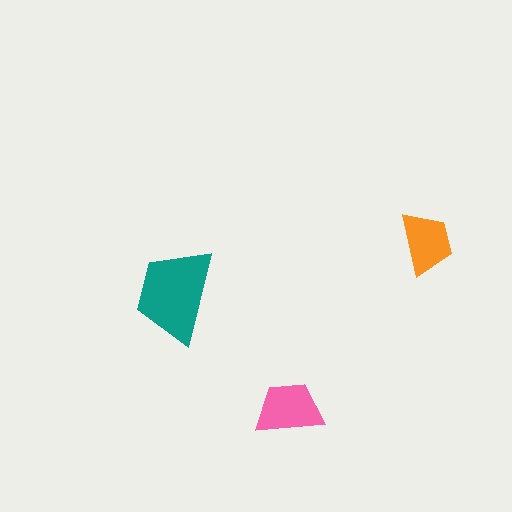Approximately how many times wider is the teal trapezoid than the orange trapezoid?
About 1.5 times wider.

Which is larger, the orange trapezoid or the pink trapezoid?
The pink one.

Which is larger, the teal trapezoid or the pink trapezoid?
The teal one.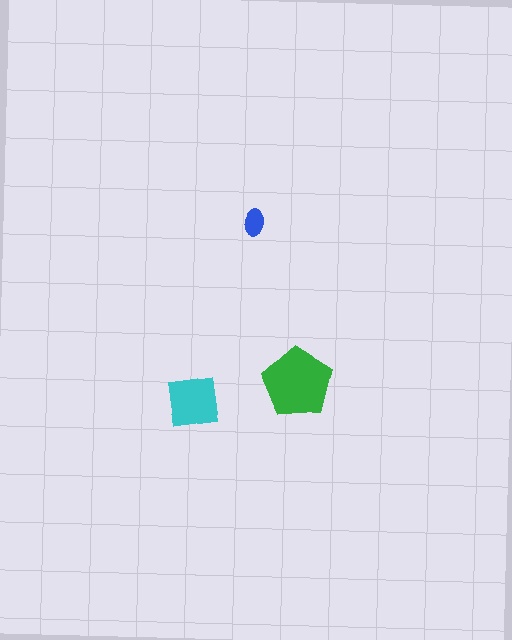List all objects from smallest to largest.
The blue ellipse, the cyan square, the green pentagon.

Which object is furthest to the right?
The green pentagon is rightmost.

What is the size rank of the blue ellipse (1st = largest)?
3rd.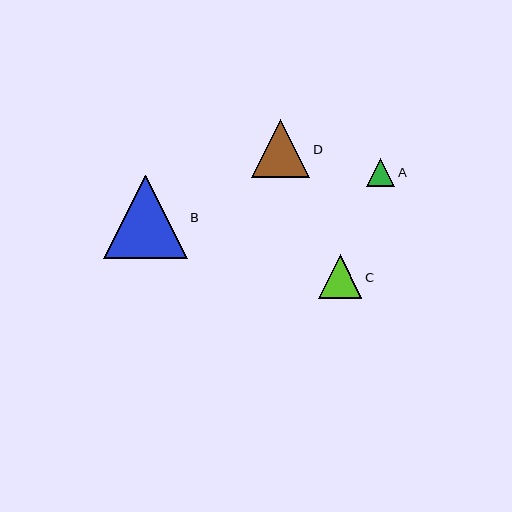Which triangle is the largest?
Triangle B is the largest with a size of approximately 83 pixels.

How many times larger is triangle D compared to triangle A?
Triangle D is approximately 2.1 times the size of triangle A.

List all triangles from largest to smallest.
From largest to smallest: B, D, C, A.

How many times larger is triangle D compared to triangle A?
Triangle D is approximately 2.1 times the size of triangle A.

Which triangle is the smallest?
Triangle A is the smallest with a size of approximately 28 pixels.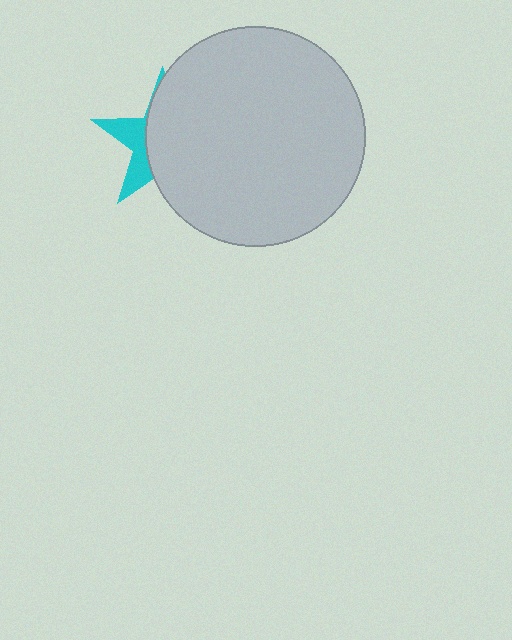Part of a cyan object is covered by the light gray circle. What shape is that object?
It is a star.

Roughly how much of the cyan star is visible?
A small part of it is visible (roughly 32%).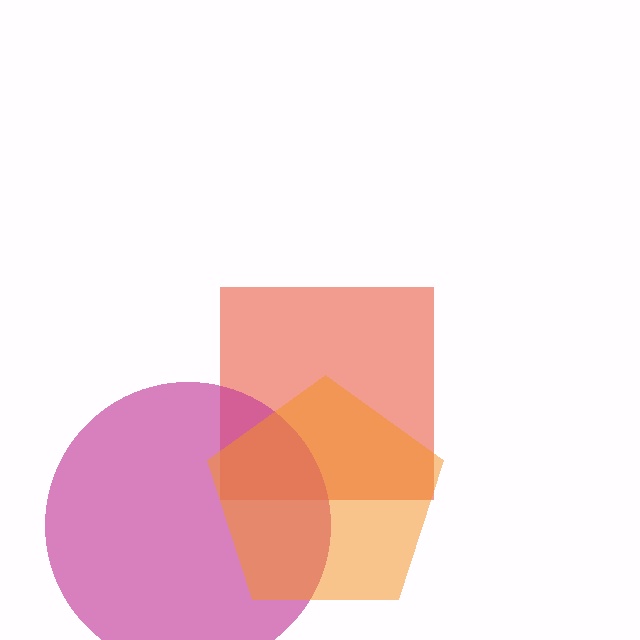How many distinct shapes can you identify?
There are 3 distinct shapes: a red square, a magenta circle, an orange pentagon.